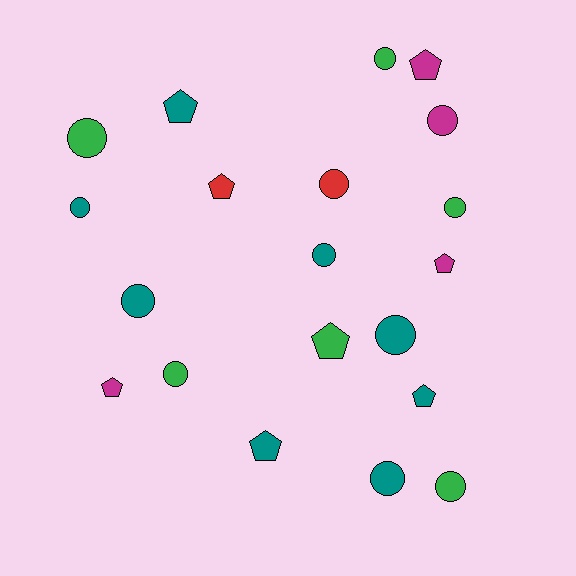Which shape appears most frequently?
Circle, with 12 objects.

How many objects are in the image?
There are 20 objects.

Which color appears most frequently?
Teal, with 8 objects.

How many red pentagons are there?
There is 1 red pentagon.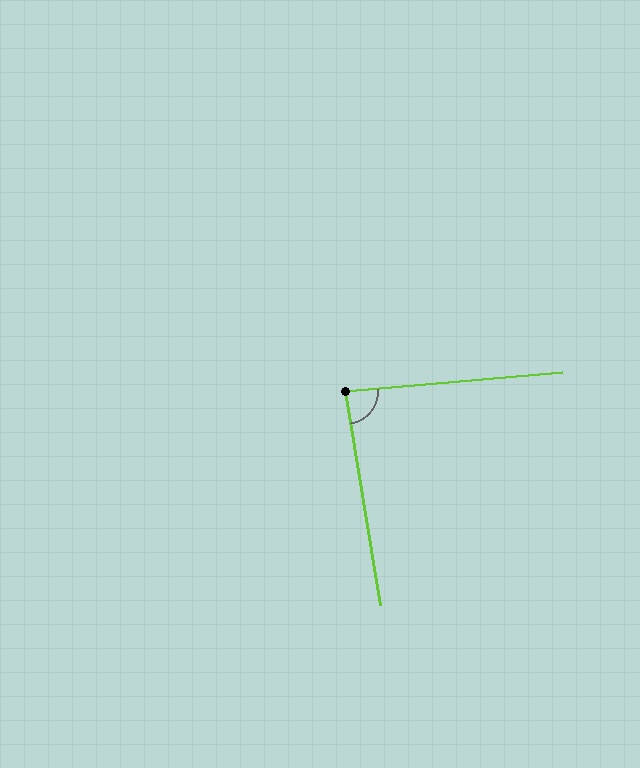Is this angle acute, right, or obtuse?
It is approximately a right angle.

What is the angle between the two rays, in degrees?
Approximately 86 degrees.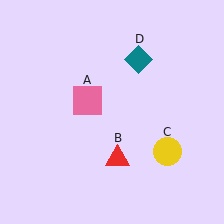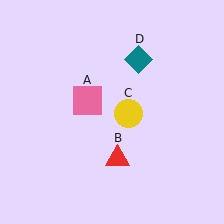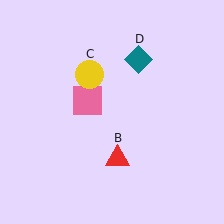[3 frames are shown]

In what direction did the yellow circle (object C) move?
The yellow circle (object C) moved up and to the left.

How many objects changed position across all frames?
1 object changed position: yellow circle (object C).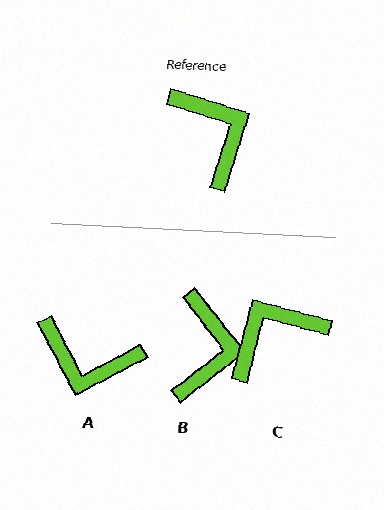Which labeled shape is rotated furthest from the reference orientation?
A, about 135 degrees away.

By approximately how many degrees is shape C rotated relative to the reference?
Approximately 93 degrees counter-clockwise.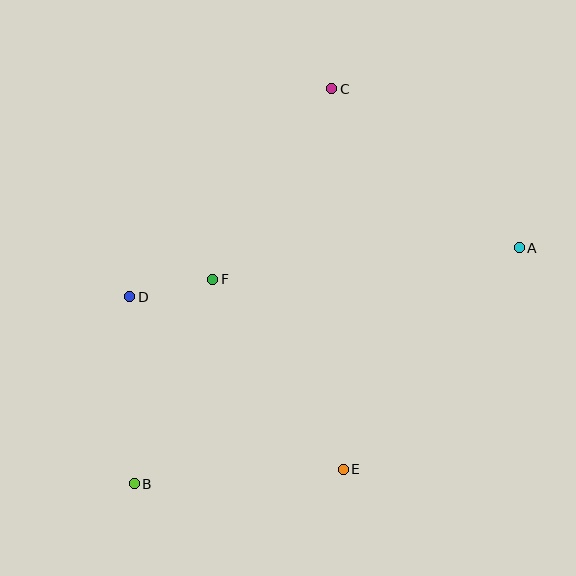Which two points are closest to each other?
Points D and F are closest to each other.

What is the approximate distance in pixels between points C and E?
The distance between C and E is approximately 381 pixels.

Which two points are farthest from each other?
Points A and B are farthest from each other.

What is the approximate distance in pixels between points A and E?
The distance between A and E is approximately 283 pixels.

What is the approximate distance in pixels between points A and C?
The distance between A and C is approximately 246 pixels.